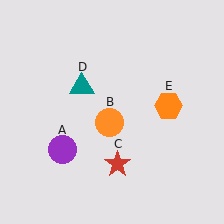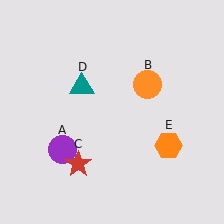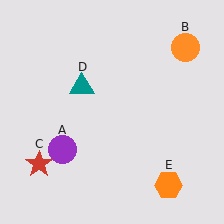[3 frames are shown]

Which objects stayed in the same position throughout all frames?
Purple circle (object A) and teal triangle (object D) remained stationary.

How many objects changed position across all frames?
3 objects changed position: orange circle (object B), red star (object C), orange hexagon (object E).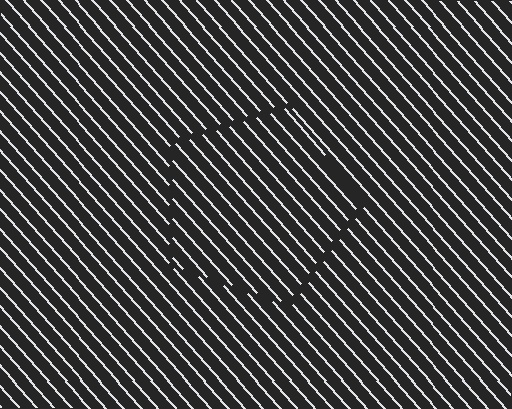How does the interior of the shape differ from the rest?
The interior of the shape contains the same grating, shifted by half a period — the contour is defined by the phase discontinuity where line-ends from the inner and outer gratings abut.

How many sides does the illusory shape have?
5 sides — the line-ends trace a pentagon.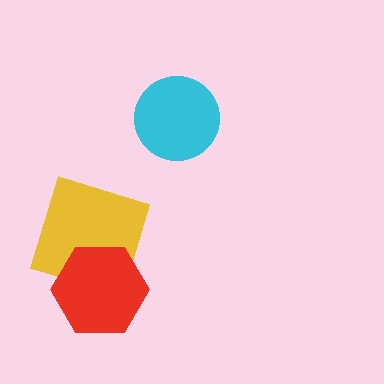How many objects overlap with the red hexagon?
1 object overlaps with the red hexagon.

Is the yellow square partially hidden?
Yes, it is partially covered by another shape.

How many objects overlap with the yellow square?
1 object overlaps with the yellow square.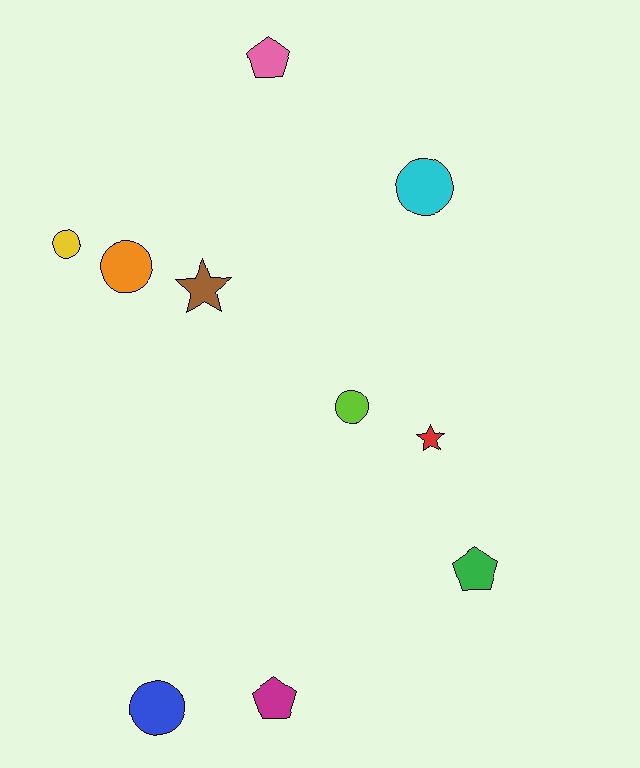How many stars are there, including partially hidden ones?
There are 2 stars.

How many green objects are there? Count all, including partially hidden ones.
There is 1 green object.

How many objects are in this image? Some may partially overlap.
There are 10 objects.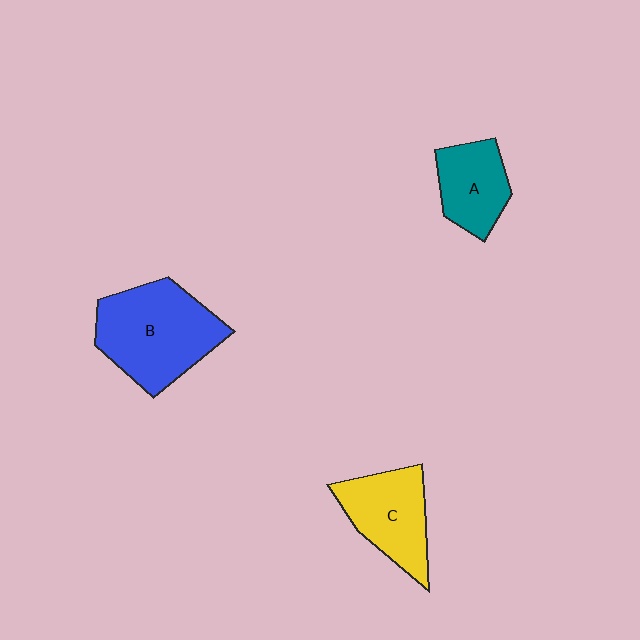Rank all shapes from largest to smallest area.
From largest to smallest: B (blue), C (yellow), A (teal).